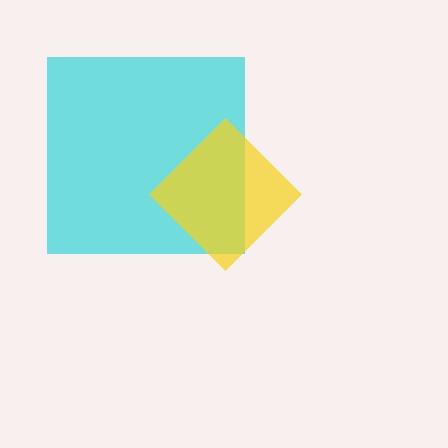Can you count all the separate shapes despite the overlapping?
Yes, there are 2 separate shapes.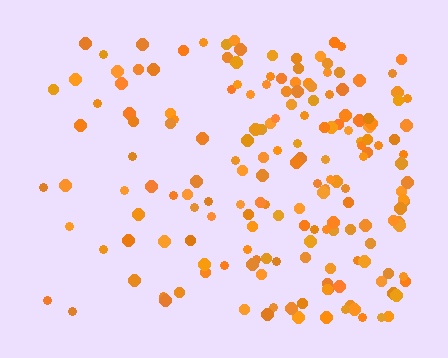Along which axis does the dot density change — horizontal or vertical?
Horizontal.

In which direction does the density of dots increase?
From left to right, with the right side densest.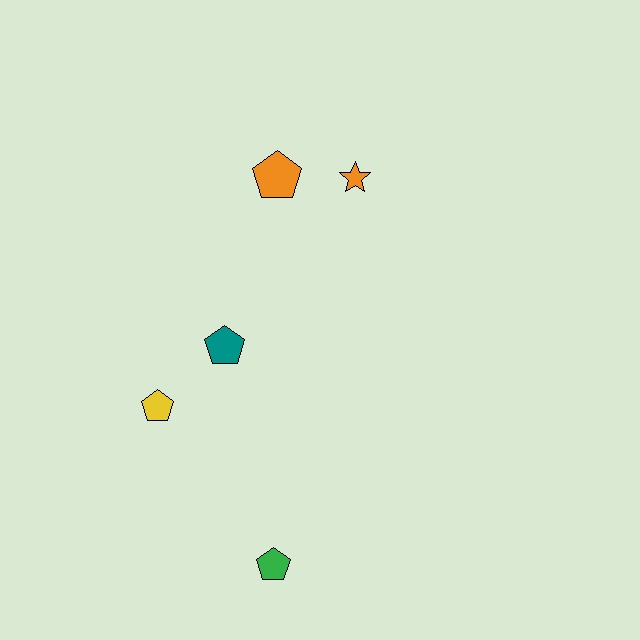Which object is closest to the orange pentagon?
The orange star is closest to the orange pentagon.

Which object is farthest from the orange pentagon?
The green pentagon is farthest from the orange pentagon.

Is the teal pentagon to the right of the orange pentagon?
No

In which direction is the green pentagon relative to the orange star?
The green pentagon is below the orange star.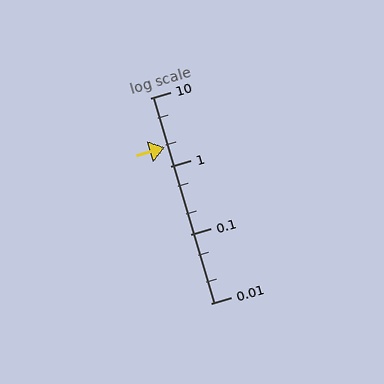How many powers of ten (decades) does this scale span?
The scale spans 3 decades, from 0.01 to 10.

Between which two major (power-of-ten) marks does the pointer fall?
The pointer is between 1 and 10.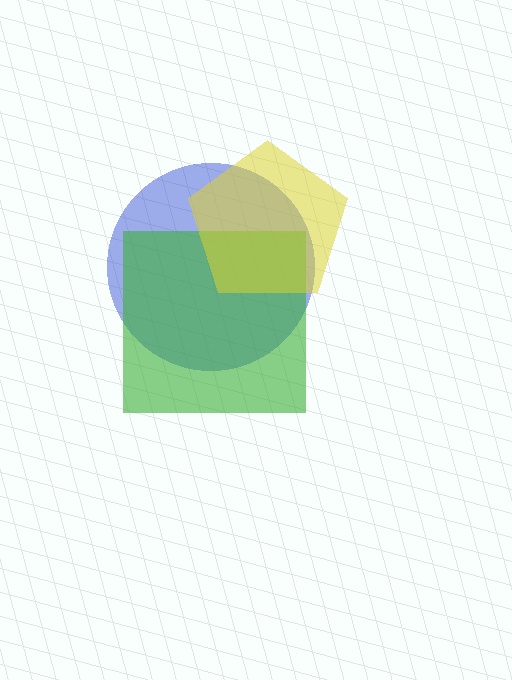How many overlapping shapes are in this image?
There are 3 overlapping shapes in the image.